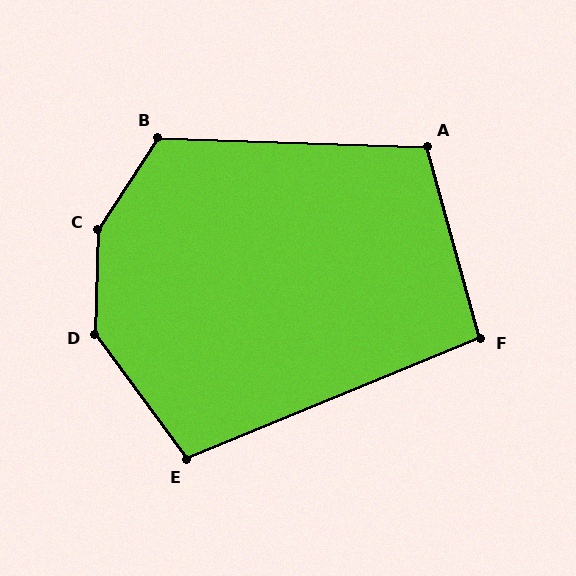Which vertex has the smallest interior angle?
F, at approximately 97 degrees.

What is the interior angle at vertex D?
Approximately 142 degrees (obtuse).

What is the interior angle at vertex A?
Approximately 107 degrees (obtuse).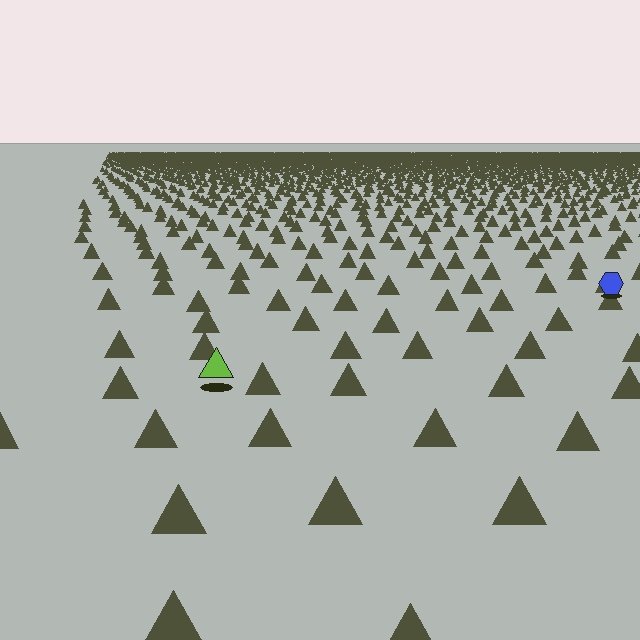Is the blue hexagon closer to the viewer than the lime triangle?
No. The lime triangle is closer — you can tell from the texture gradient: the ground texture is coarser near it.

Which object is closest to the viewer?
The lime triangle is closest. The texture marks near it are larger and more spread out.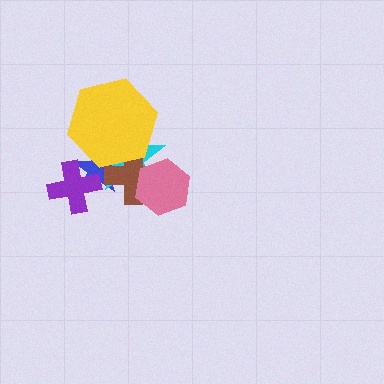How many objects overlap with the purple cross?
1 object overlaps with the purple cross.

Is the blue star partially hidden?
Yes, it is partially covered by another shape.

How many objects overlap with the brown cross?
4 objects overlap with the brown cross.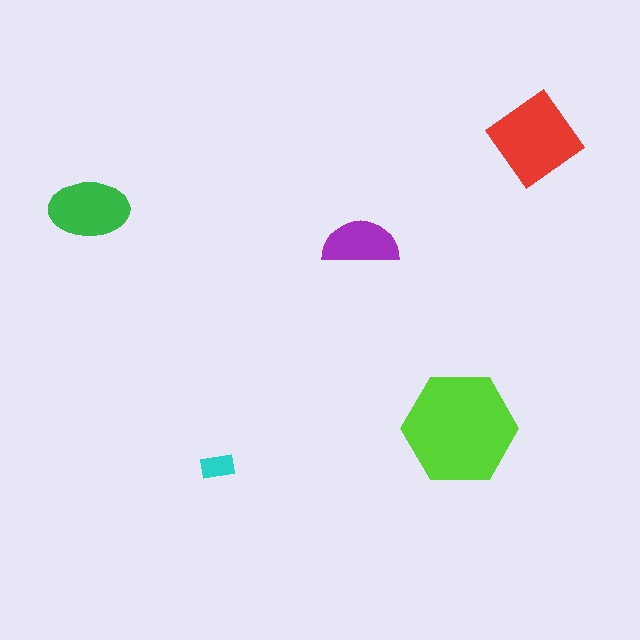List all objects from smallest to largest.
The cyan rectangle, the purple semicircle, the green ellipse, the red diamond, the lime hexagon.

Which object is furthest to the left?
The green ellipse is leftmost.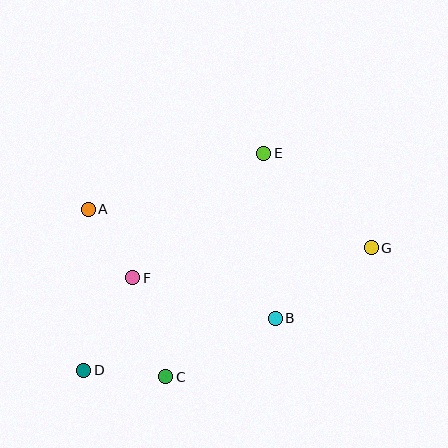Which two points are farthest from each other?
Points D and G are farthest from each other.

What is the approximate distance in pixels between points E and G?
The distance between E and G is approximately 143 pixels.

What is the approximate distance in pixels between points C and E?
The distance between C and E is approximately 244 pixels.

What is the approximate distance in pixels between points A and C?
The distance between A and C is approximately 185 pixels.